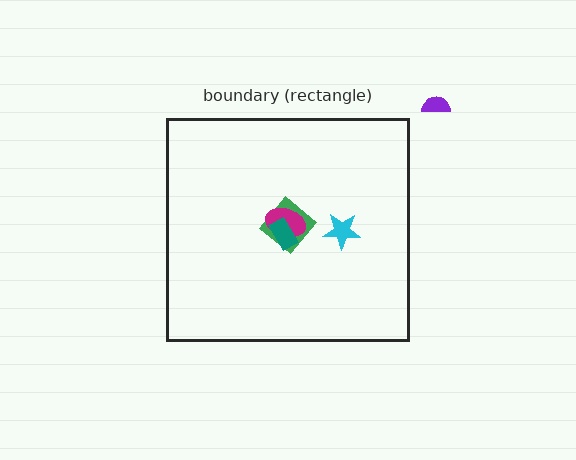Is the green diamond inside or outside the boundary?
Inside.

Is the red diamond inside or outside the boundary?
Inside.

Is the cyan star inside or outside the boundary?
Inside.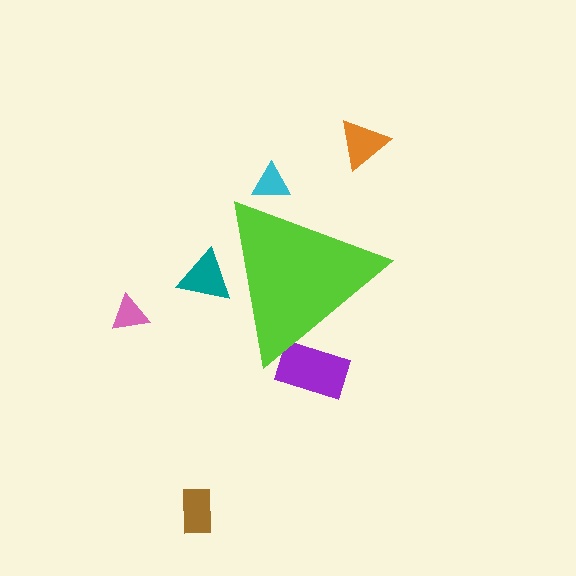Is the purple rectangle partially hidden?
Yes, the purple rectangle is partially hidden behind the lime triangle.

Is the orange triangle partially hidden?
No, the orange triangle is fully visible.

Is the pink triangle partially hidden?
No, the pink triangle is fully visible.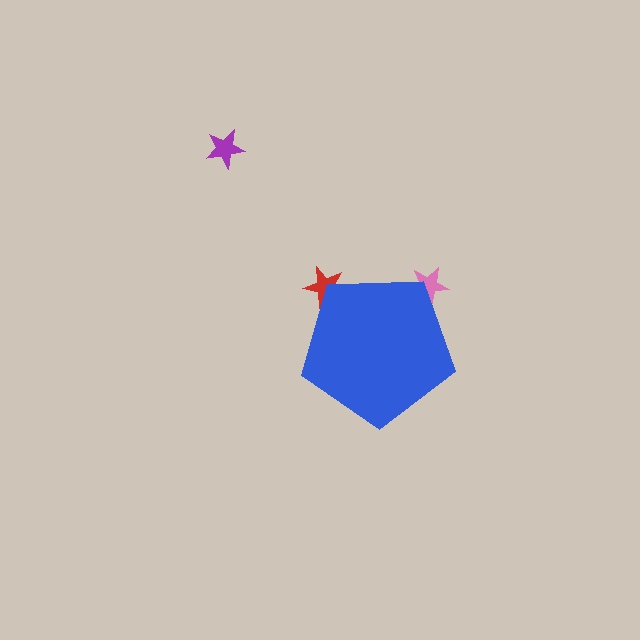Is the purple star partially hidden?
No, the purple star is fully visible.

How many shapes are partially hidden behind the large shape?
2 shapes are partially hidden.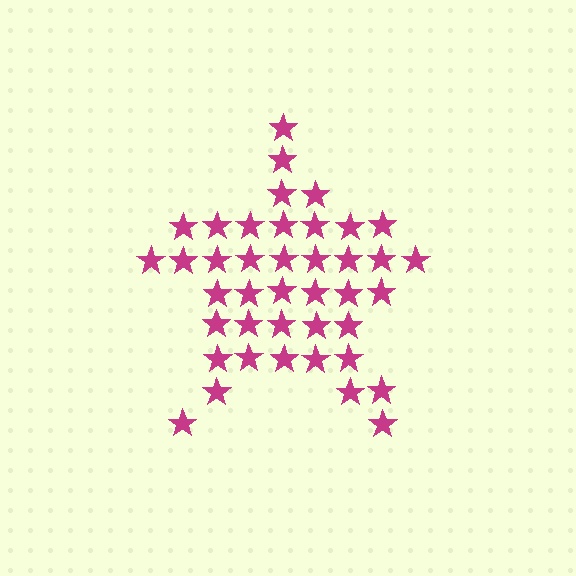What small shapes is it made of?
It is made of small stars.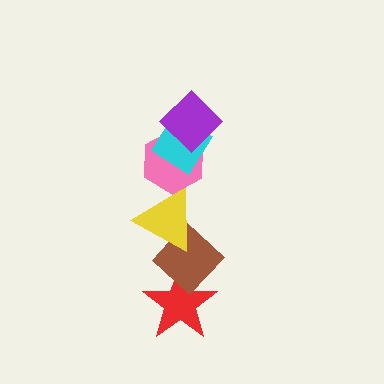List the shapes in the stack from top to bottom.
From top to bottom: the purple diamond, the cyan diamond, the pink hexagon, the yellow triangle, the brown diamond, the red star.